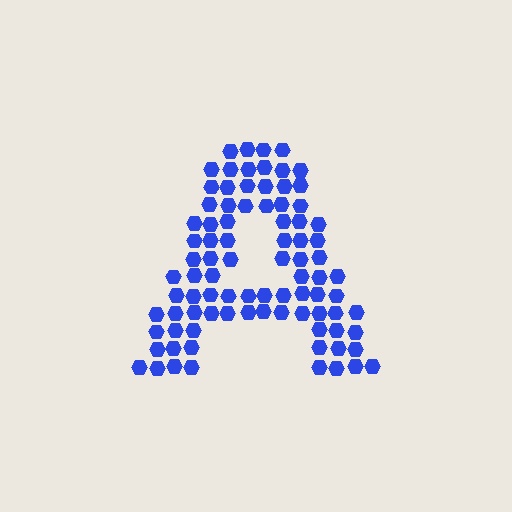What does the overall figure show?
The overall figure shows the letter A.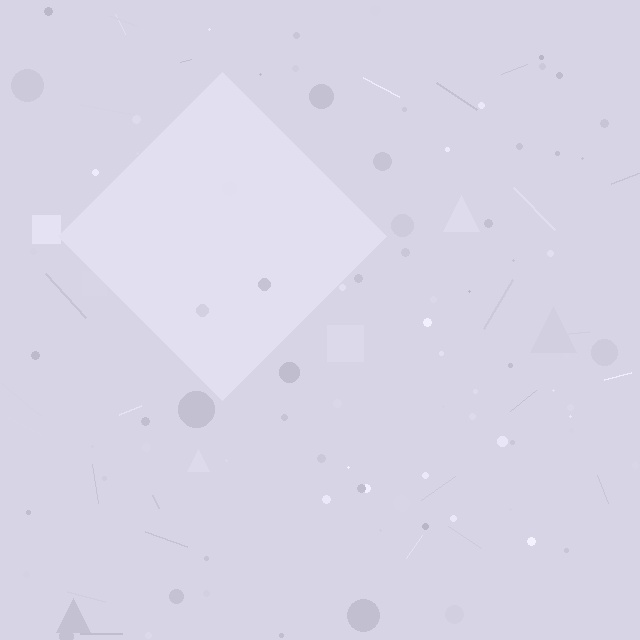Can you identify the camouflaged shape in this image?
The camouflaged shape is a diamond.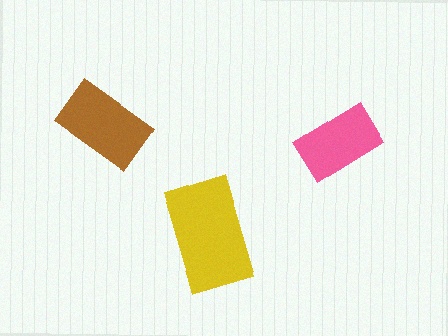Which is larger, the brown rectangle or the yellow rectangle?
The yellow one.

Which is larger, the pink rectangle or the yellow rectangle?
The yellow one.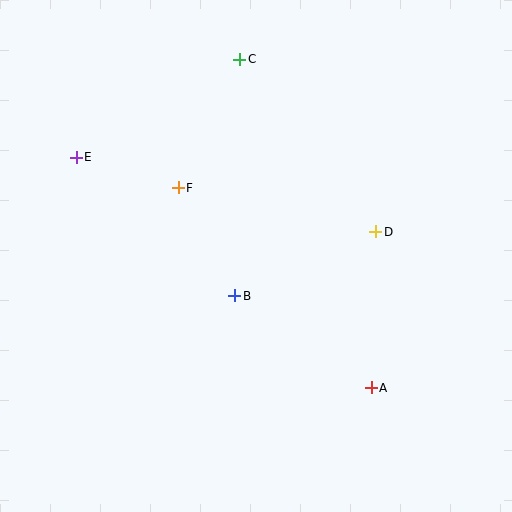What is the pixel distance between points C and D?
The distance between C and D is 220 pixels.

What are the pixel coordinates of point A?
Point A is at (371, 388).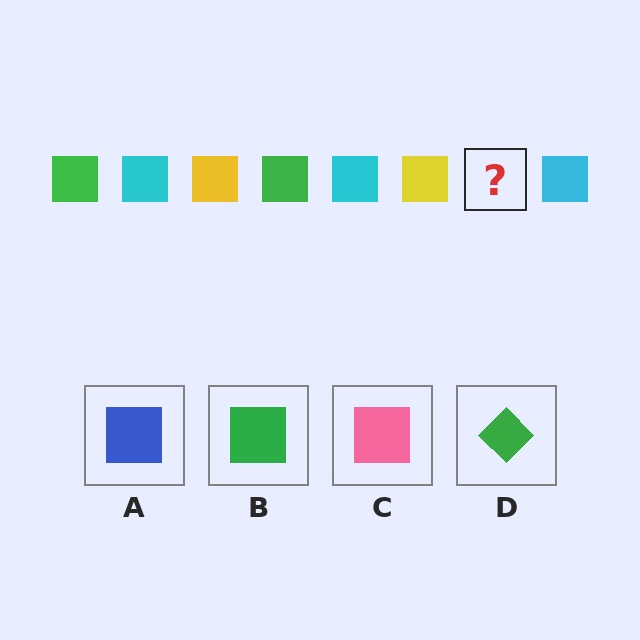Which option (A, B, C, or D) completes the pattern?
B.